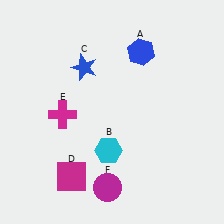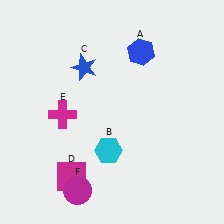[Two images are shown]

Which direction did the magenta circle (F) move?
The magenta circle (F) moved left.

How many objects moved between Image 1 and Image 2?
1 object moved between the two images.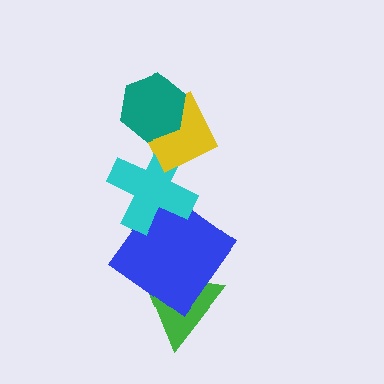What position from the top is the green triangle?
The green triangle is 5th from the top.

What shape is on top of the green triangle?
The blue diamond is on top of the green triangle.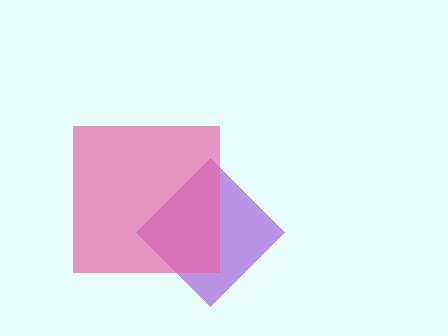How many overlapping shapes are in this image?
There are 2 overlapping shapes in the image.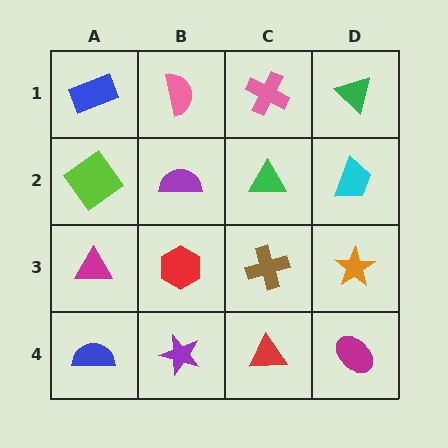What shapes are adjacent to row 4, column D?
An orange star (row 3, column D), a red triangle (row 4, column C).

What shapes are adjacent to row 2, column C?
A pink cross (row 1, column C), a brown cross (row 3, column C), a purple semicircle (row 2, column B), a cyan trapezoid (row 2, column D).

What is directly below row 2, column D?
An orange star.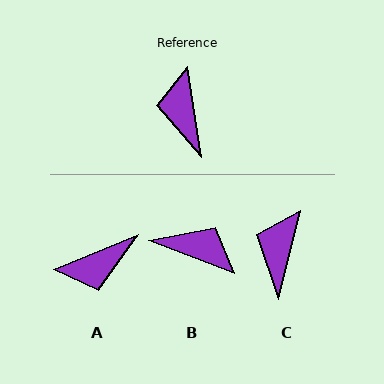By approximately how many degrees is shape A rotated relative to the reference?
Approximately 103 degrees counter-clockwise.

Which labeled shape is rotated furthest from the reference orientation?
B, about 120 degrees away.